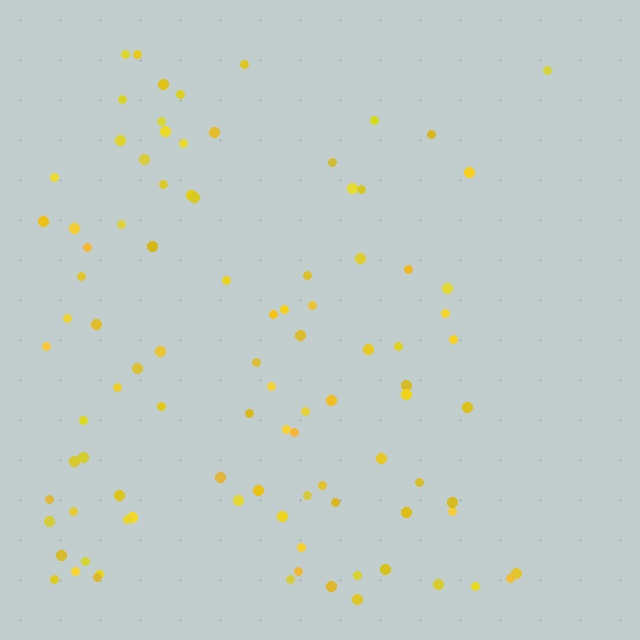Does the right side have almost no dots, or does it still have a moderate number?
Still a moderate number, just noticeably fewer than the left.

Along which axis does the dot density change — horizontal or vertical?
Horizontal.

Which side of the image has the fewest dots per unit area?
The right.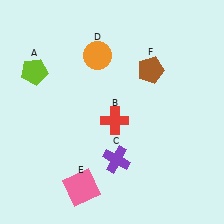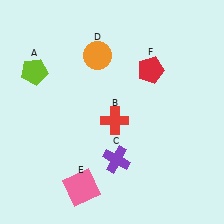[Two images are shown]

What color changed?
The pentagon (F) changed from brown in Image 1 to red in Image 2.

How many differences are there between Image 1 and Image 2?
There is 1 difference between the two images.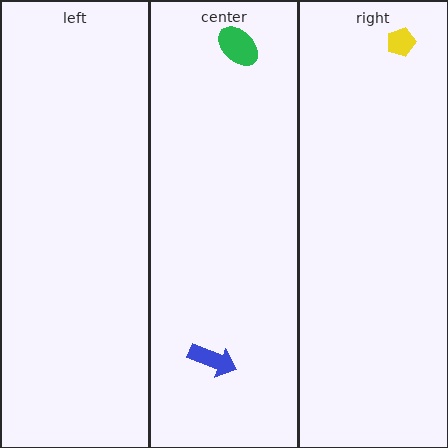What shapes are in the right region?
The yellow pentagon.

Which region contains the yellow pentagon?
The right region.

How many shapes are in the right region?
1.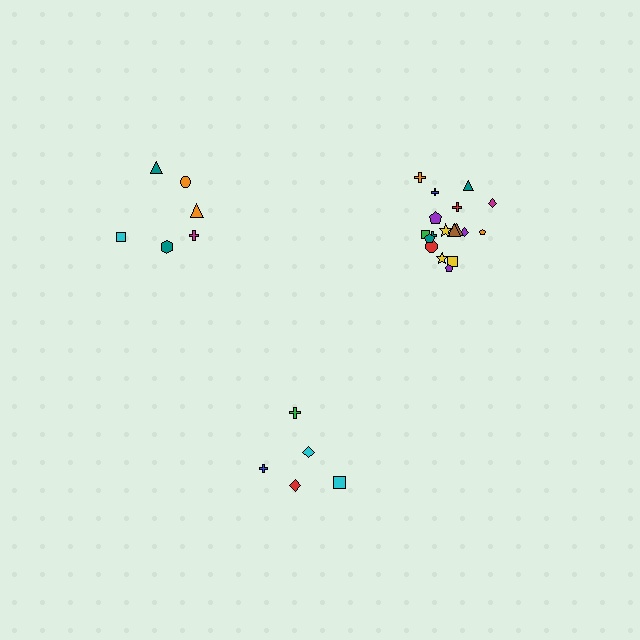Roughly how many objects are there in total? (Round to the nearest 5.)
Roughly 30 objects in total.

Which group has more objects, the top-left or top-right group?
The top-right group.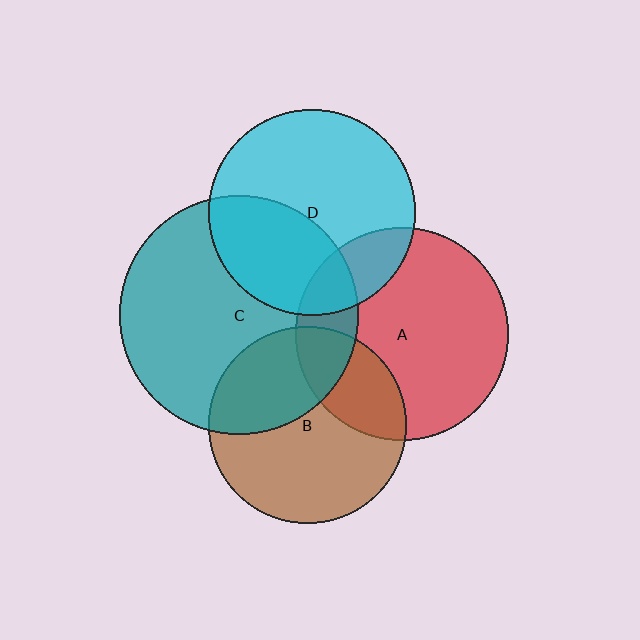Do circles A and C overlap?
Yes.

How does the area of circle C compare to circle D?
Approximately 1.3 times.